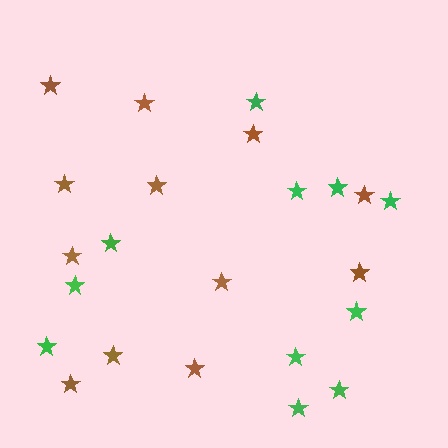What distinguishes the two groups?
There are 2 groups: one group of brown stars (12) and one group of green stars (11).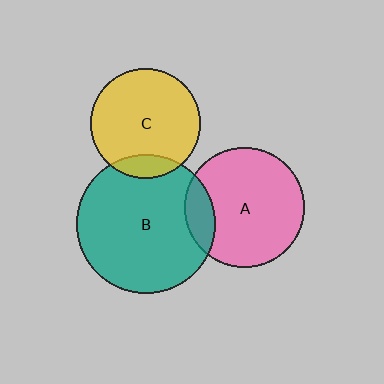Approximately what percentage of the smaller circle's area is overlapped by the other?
Approximately 15%.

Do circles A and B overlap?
Yes.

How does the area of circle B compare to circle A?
Approximately 1.4 times.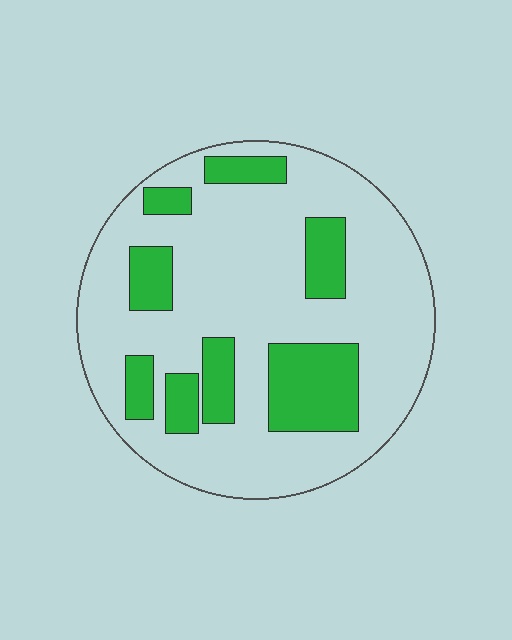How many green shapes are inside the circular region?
8.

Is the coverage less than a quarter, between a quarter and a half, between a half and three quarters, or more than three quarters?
Less than a quarter.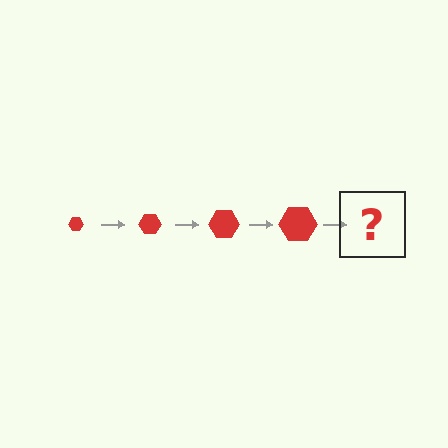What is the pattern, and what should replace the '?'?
The pattern is that the hexagon gets progressively larger each step. The '?' should be a red hexagon, larger than the previous one.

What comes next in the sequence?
The next element should be a red hexagon, larger than the previous one.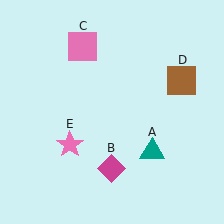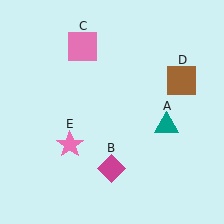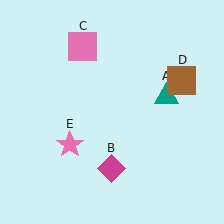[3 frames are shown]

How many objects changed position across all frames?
1 object changed position: teal triangle (object A).